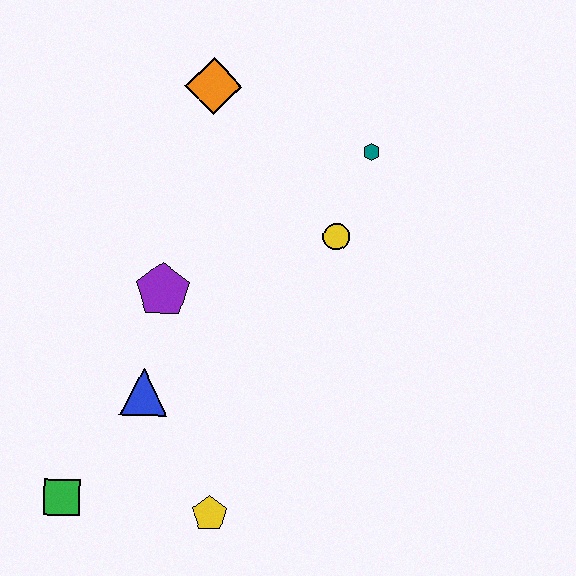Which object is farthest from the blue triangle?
The teal hexagon is farthest from the blue triangle.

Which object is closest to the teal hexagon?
The yellow circle is closest to the teal hexagon.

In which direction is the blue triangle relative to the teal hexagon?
The blue triangle is below the teal hexagon.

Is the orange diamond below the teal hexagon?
No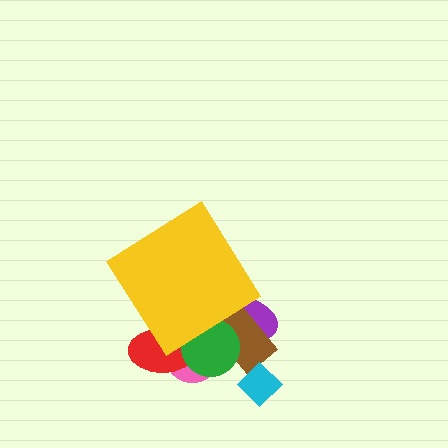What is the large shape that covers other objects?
A yellow diamond.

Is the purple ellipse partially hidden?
Yes, the purple ellipse is partially hidden behind the yellow diamond.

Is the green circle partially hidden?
Yes, the green circle is partially hidden behind the yellow diamond.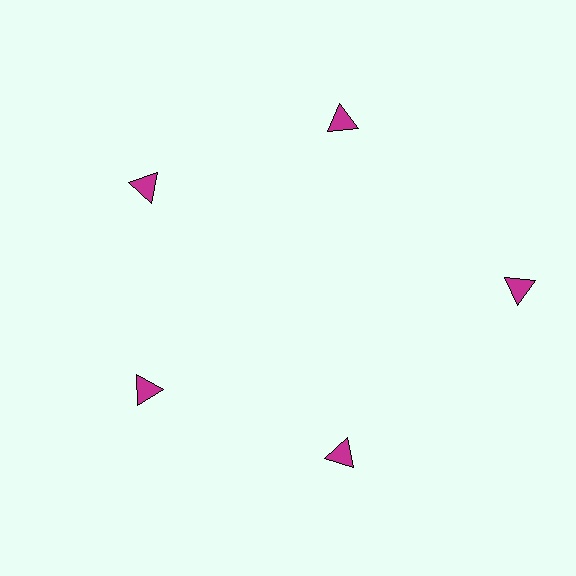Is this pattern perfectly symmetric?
No. The 5 magenta triangles are arranged in a ring, but one element near the 3 o'clock position is pushed outward from the center, breaking the 5-fold rotational symmetry.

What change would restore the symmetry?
The symmetry would be restored by moving it inward, back onto the ring so that all 5 triangles sit at equal angles and equal distance from the center.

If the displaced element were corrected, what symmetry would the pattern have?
It would have 5-fold rotational symmetry — the pattern would map onto itself every 72 degrees.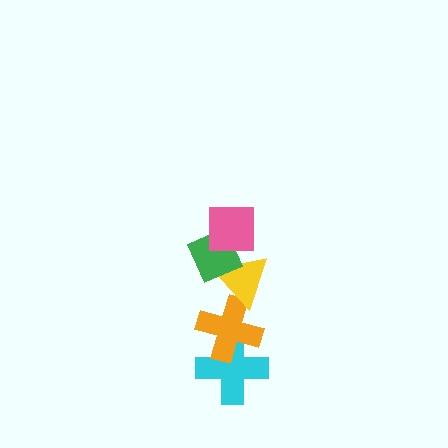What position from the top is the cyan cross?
The cyan cross is 5th from the top.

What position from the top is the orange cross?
The orange cross is 4th from the top.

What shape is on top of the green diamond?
The pink square is on top of the green diamond.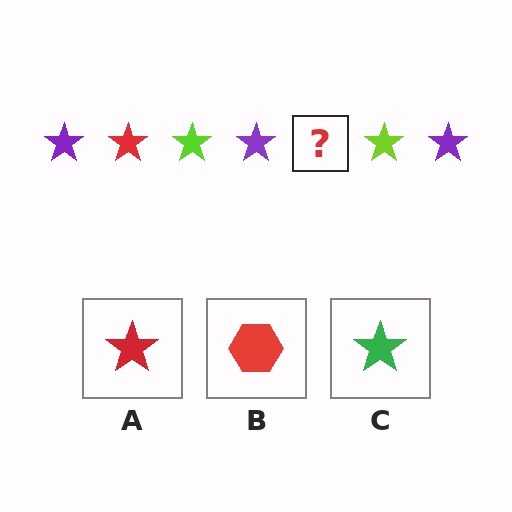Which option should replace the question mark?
Option A.